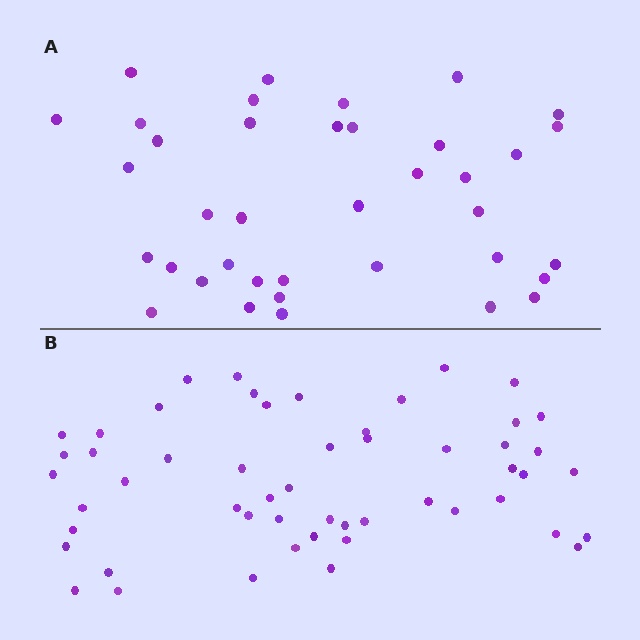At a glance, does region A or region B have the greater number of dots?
Region B (the bottom region) has more dots.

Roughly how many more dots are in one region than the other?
Region B has approximately 15 more dots than region A.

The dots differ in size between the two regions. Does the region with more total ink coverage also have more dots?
No. Region A has more total ink coverage because its dots are larger, but region B actually contains more individual dots. Total area can be misleading — the number of items is what matters here.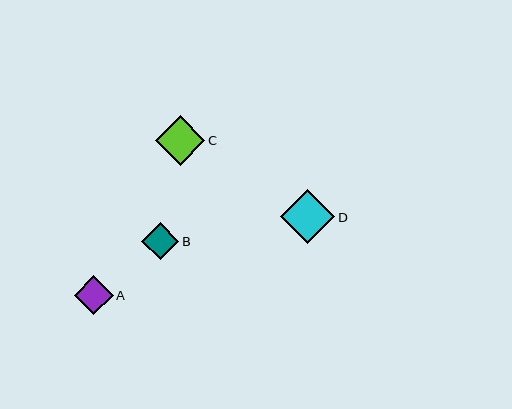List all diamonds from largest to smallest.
From largest to smallest: D, C, A, B.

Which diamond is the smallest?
Diamond B is the smallest with a size of approximately 37 pixels.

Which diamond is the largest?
Diamond D is the largest with a size of approximately 54 pixels.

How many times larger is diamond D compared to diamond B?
Diamond D is approximately 1.5 times the size of diamond B.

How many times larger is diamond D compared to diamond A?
Diamond D is approximately 1.4 times the size of diamond A.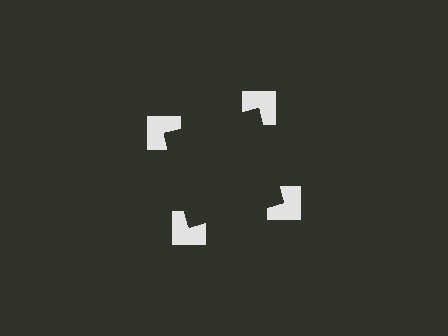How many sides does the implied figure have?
4 sides.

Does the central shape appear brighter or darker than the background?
It typically appears slightly darker than the background, even though no actual brightness change is drawn.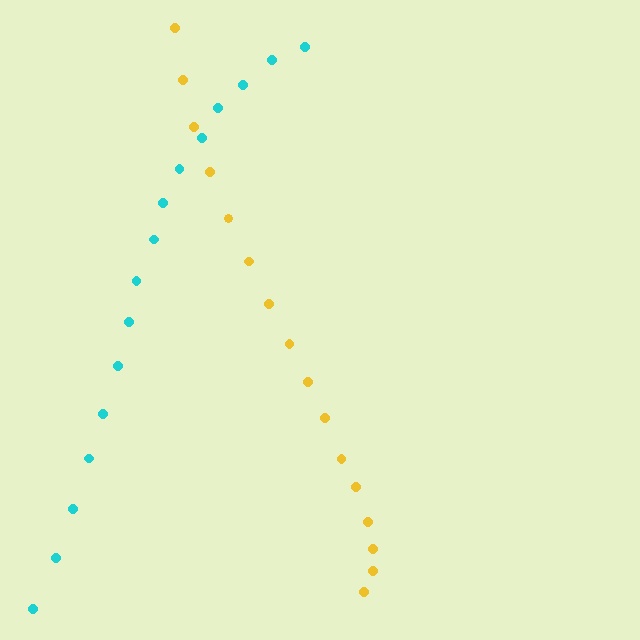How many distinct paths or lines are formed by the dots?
There are 2 distinct paths.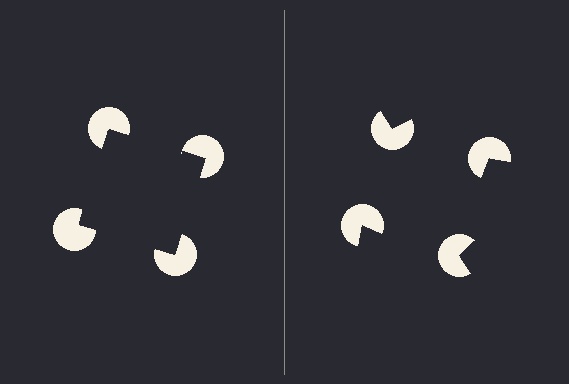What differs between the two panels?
The pac-man discs are positioned identically on both sides; only the wedge orientations differ. On the left they align to a square; on the right they are misaligned.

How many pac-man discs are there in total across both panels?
8 — 4 on each side.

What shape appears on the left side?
An illusory square.